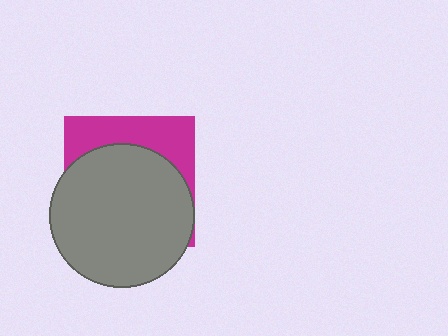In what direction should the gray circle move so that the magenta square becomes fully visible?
The gray circle should move down. That is the shortest direction to clear the overlap and leave the magenta square fully visible.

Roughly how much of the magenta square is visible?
A small part of it is visible (roughly 31%).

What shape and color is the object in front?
The object in front is a gray circle.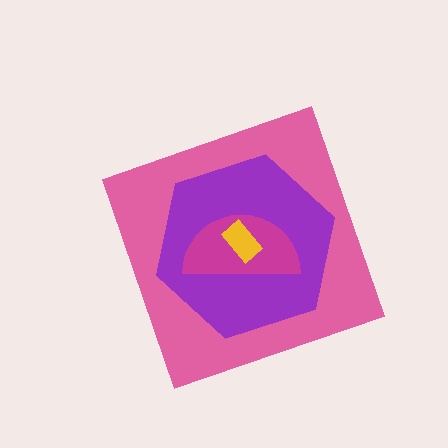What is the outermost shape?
The pink diamond.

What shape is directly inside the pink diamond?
The purple hexagon.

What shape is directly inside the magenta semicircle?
The yellow rectangle.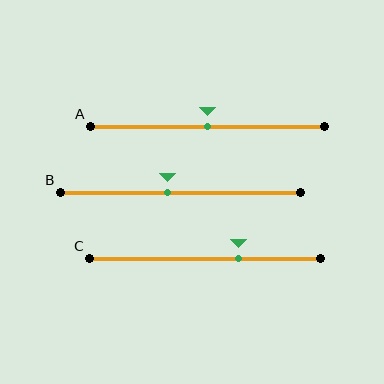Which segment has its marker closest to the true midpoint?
Segment A has its marker closest to the true midpoint.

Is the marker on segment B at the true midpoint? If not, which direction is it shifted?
No, the marker on segment B is shifted to the left by about 5% of the segment length.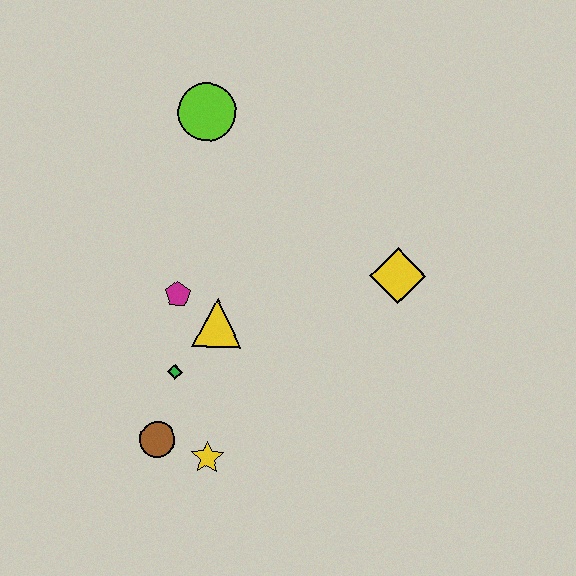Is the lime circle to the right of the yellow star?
No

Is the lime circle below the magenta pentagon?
No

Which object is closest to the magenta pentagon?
The yellow triangle is closest to the magenta pentagon.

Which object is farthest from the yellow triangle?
The lime circle is farthest from the yellow triangle.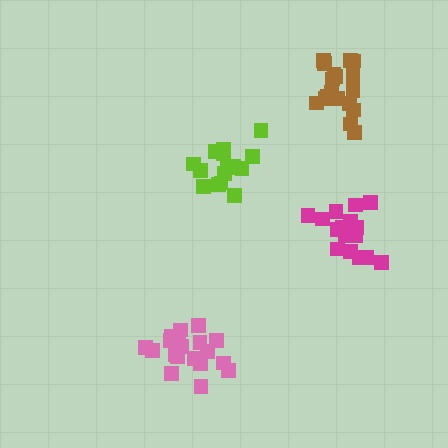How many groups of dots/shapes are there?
There are 4 groups.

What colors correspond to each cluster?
The clusters are colored: brown, lime, magenta, pink.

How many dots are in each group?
Group 1: 18 dots, Group 2: 15 dots, Group 3: 18 dots, Group 4: 19 dots (70 total).